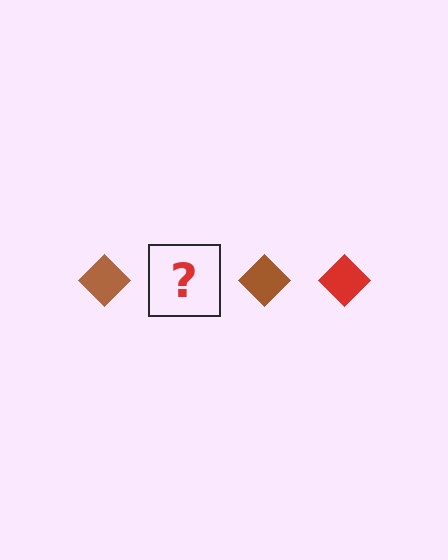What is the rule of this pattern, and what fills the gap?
The rule is that the pattern cycles through brown, red diamonds. The gap should be filled with a red diamond.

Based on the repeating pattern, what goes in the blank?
The blank should be a red diamond.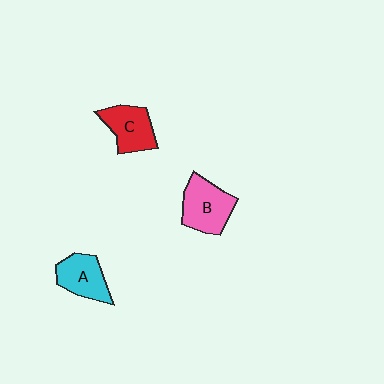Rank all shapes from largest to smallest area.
From largest to smallest: B (pink), C (red), A (cyan).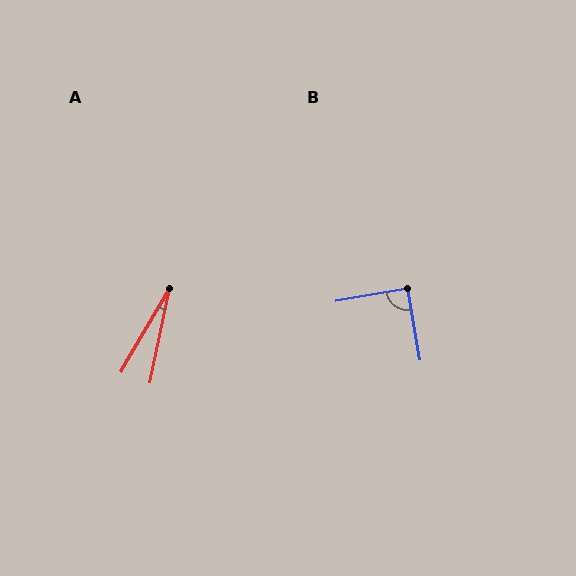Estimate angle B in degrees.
Approximately 90 degrees.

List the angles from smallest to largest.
A (18°), B (90°).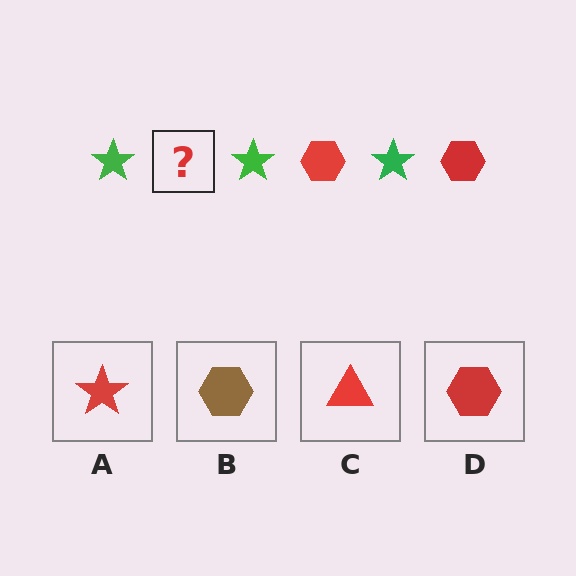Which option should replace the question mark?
Option D.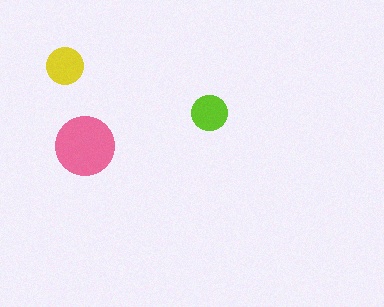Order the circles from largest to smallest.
the pink one, the yellow one, the lime one.